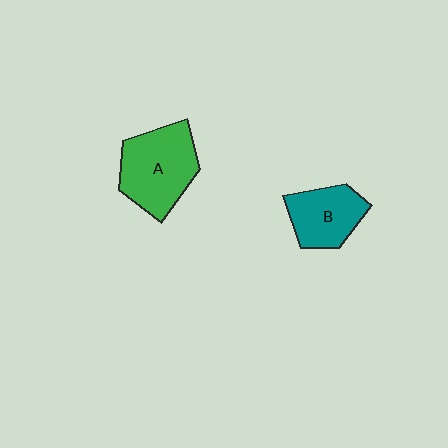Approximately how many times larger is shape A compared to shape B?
Approximately 1.4 times.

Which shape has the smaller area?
Shape B (teal).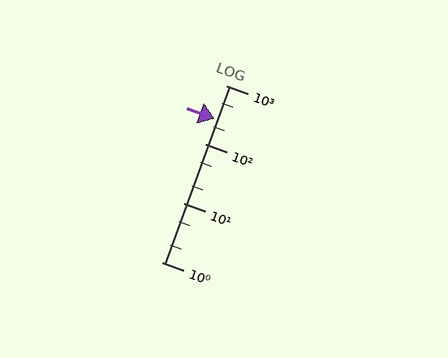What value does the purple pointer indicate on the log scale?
The pointer indicates approximately 270.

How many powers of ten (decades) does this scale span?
The scale spans 3 decades, from 1 to 1000.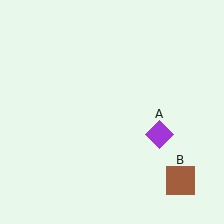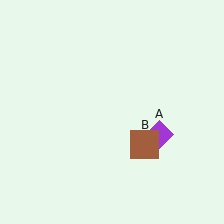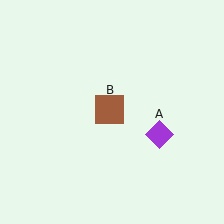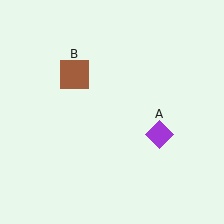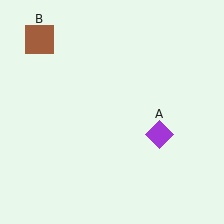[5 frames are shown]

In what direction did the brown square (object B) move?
The brown square (object B) moved up and to the left.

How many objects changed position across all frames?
1 object changed position: brown square (object B).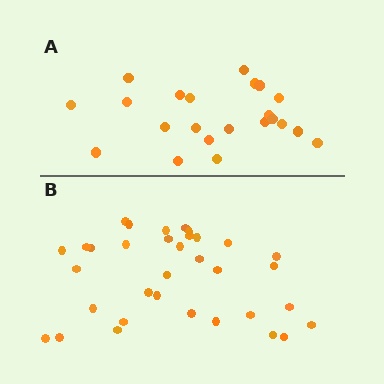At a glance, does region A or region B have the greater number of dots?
Region B (the bottom region) has more dots.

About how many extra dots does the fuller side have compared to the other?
Region B has roughly 12 or so more dots than region A.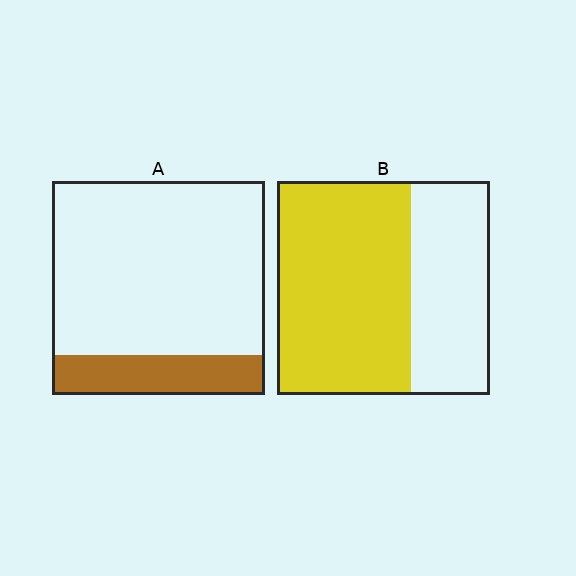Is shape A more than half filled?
No.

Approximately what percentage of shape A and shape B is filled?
A is approximately 20% and B is approximately 65%.